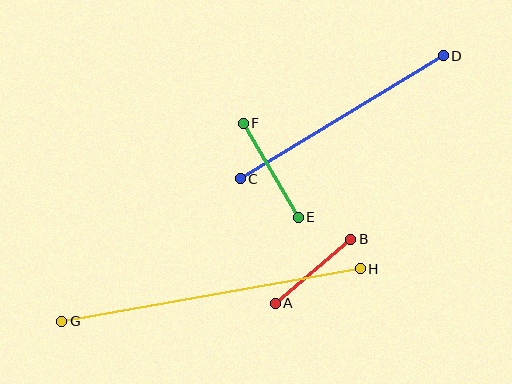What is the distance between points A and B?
The distance is approximately 99 pixels.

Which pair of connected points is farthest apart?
Points G and H are farthest apart.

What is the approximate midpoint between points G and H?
The midpoint is at approximately (211, 295) pixels.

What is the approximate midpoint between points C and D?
The midpoint is at approximately (342, 117) pixels.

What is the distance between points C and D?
The distance is approximately 237 pixels.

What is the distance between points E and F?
The distance is approximately 109 pixels.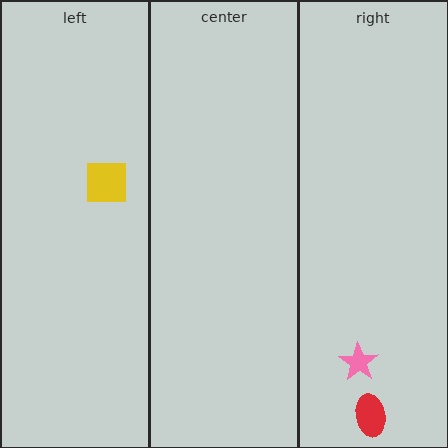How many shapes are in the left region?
1.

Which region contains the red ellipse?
The right region.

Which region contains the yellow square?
The left region.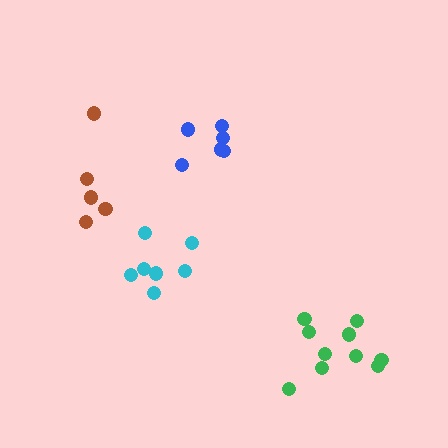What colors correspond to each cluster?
The clusters are colored: cyan, green, blue, brown.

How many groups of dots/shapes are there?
There are 4 groups.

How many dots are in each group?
Group 1: 7 dots, Group 2: 10 dots, Group 3: 6 dots, Group 4: 5 dots (28 total).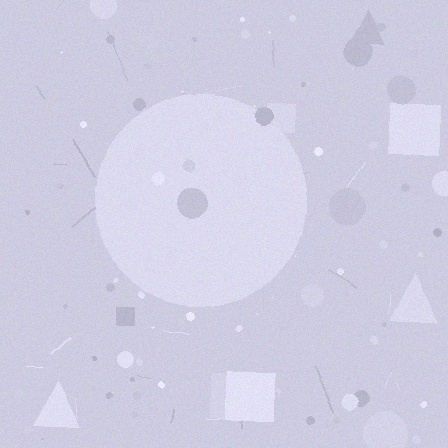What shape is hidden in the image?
A circle is hidden in the image.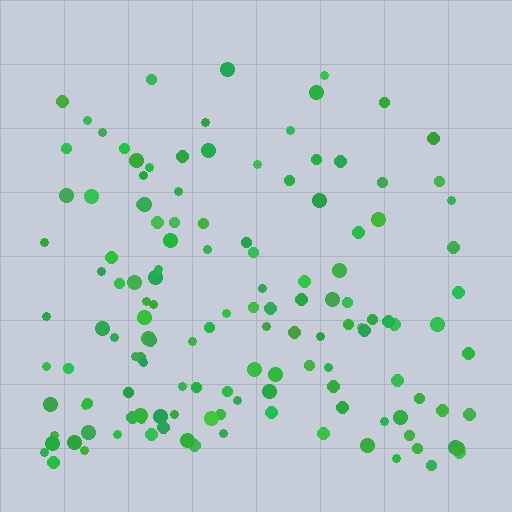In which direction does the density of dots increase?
From top to bottom, with the bottom side densest.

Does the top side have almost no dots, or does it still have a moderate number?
Still a moderate number, just noticeably fewer than the bottom.